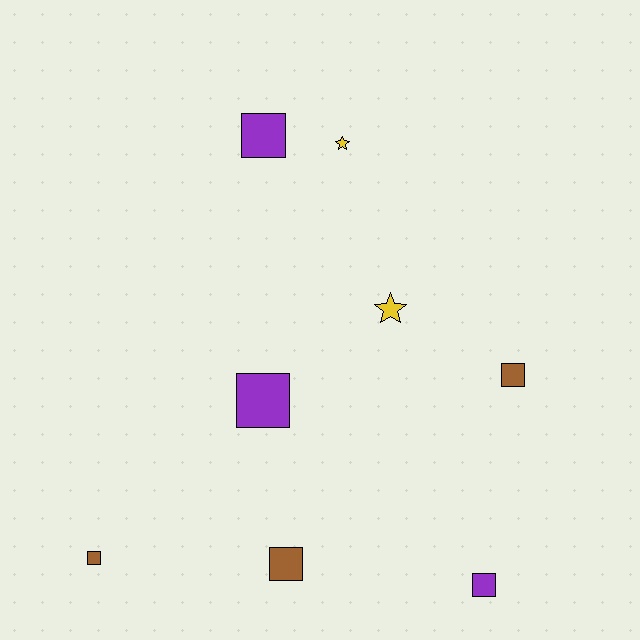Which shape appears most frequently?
Square, with 6 objects.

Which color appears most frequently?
Brown, with 3 objects.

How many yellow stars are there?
There are 2 yellow stars.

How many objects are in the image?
There are 8 objects.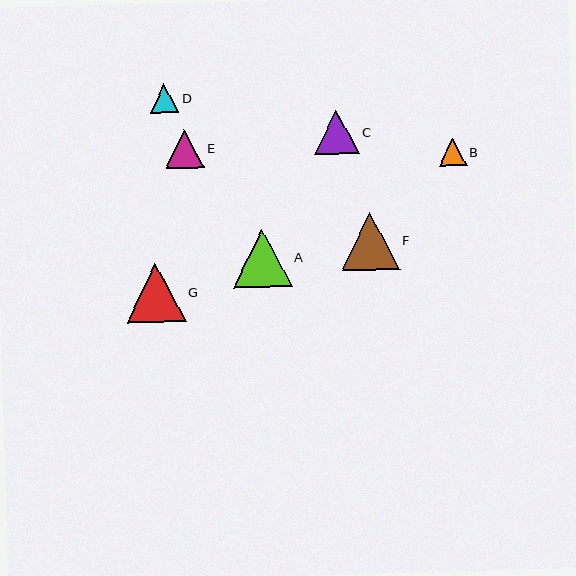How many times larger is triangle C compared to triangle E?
Triangle C is approximately 1.1 times the size of triangle E.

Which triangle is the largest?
Triangle G is the largest with a size of approximately 59 pixels.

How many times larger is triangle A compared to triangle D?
Triangle A is approximately 2.1 times the size of triangle D.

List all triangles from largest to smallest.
From largest to smallest: G, A, F, C, E, D, B.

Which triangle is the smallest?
Triangle B is the smallest with a size of approximately 27 pixels.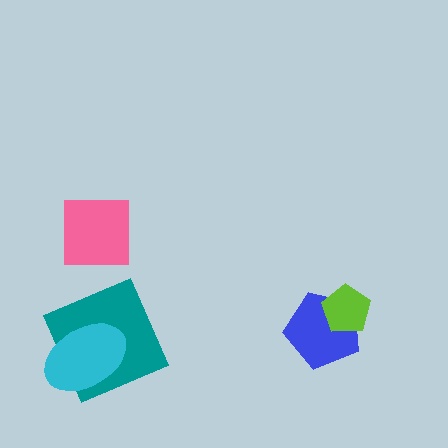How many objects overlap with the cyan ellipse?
1 object overlaps with the cyan ellipse.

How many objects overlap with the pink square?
0 objects overlap with the pink square.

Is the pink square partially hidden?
No, no other shape covers it.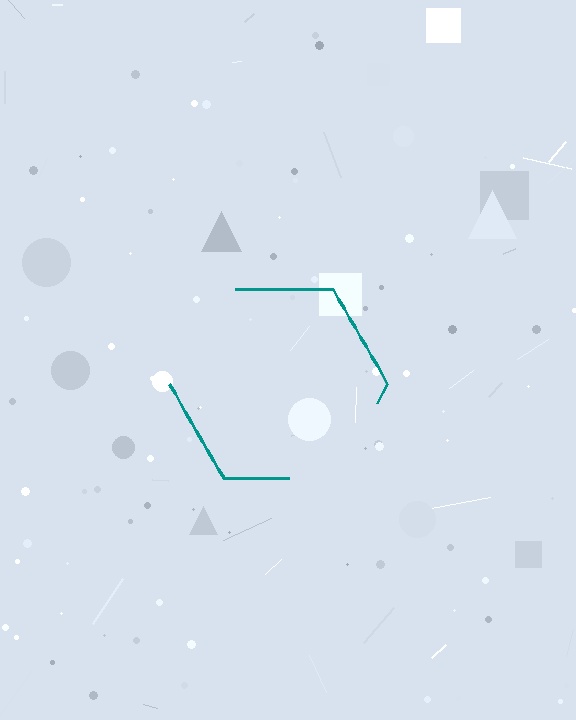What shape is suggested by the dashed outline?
The dashed outline suggests a hexagon.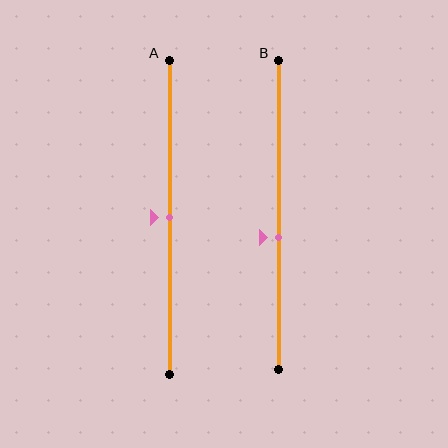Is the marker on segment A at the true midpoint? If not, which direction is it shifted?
Yes, the marker on segment A is at the true midpoint.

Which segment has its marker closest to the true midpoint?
Segment A has its marker closest to the true midpoint.